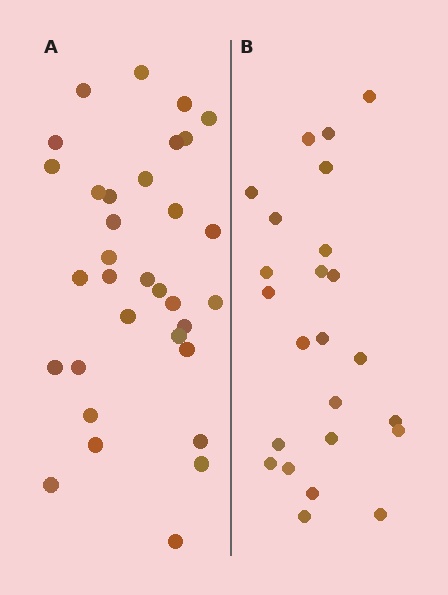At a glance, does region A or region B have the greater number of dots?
Region A (the left region) has more dots.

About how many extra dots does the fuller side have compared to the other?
Region A has roughly 8 or so more dots than region B.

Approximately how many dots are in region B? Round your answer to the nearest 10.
About 20 dots. (The exact count is 24, which rounds to 20.)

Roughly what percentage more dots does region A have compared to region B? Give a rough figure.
About 40% more.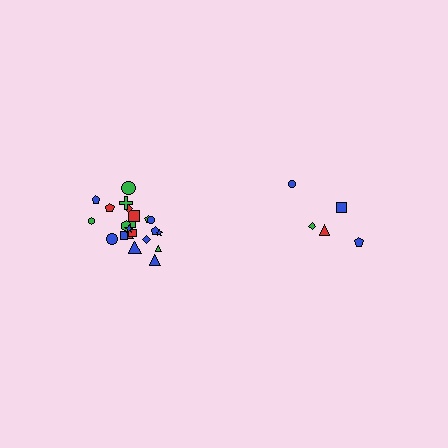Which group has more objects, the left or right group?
The left group.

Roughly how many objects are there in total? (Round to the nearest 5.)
Roughly 25 objects in total.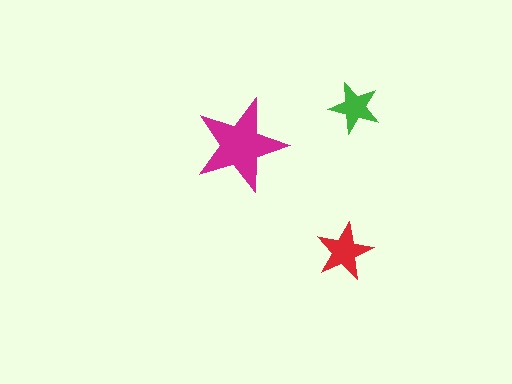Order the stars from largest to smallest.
the magenta one, the red one, the green one.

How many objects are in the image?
There are 3 objects in the image.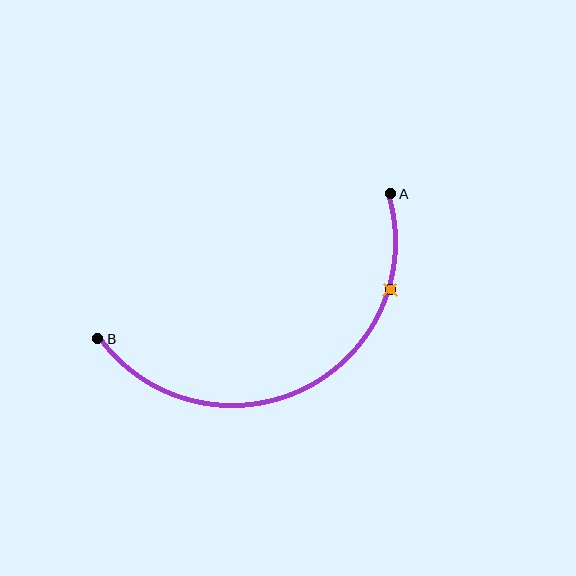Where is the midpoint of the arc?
The arc midpoint is the point on the curve farthest from the straight line joining A and B. It sits below that line.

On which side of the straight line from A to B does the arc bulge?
The arc bulges below the straight line connecting A and B.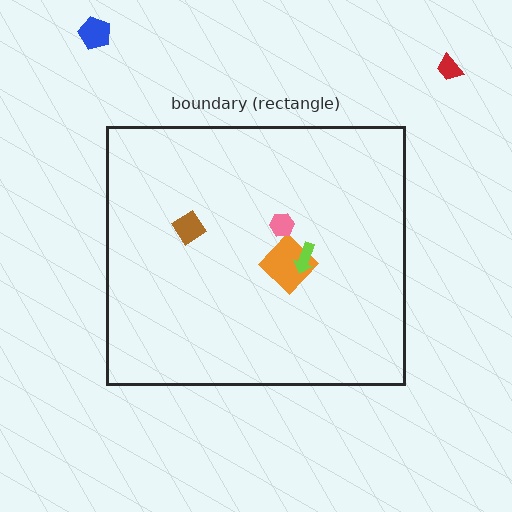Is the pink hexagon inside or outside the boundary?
Inside.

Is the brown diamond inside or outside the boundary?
Inside.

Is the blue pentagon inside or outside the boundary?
Outside.